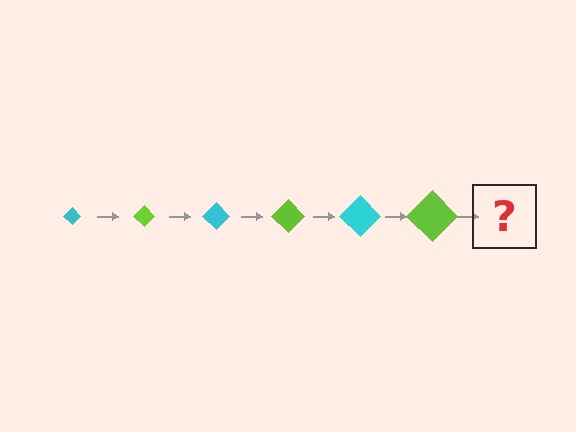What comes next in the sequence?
The next element should be a cyan diamond, larger than the previous one.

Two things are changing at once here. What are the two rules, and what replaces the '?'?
The two rules are that the diamond grows larger each step and the color cycles through cyan and lime. The '?' should be a cyan diamond, larger than the previous one.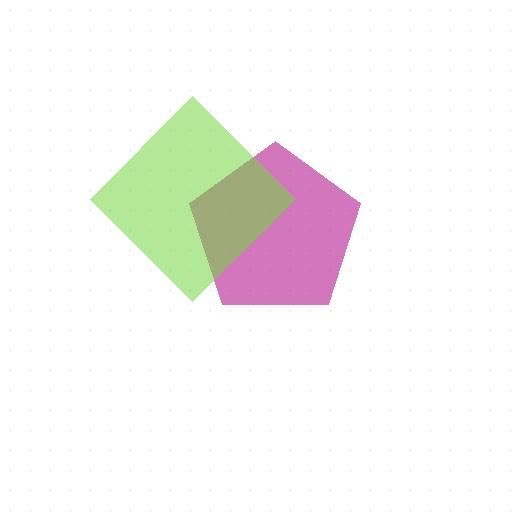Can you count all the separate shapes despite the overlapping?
Yes, there are 2 separate shapes.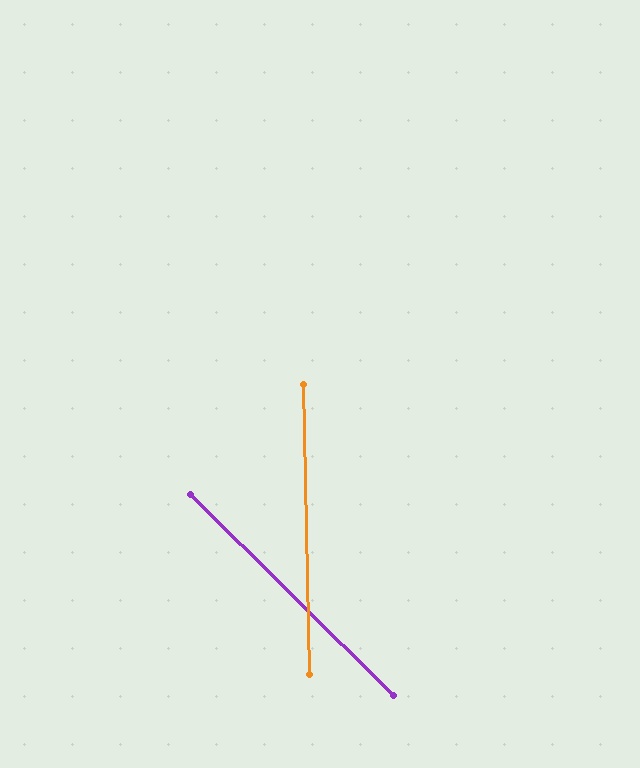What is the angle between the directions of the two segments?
Approximately 44 degrees.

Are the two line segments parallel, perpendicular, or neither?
Neither parallel nor perpendicular — they differ by about 44°.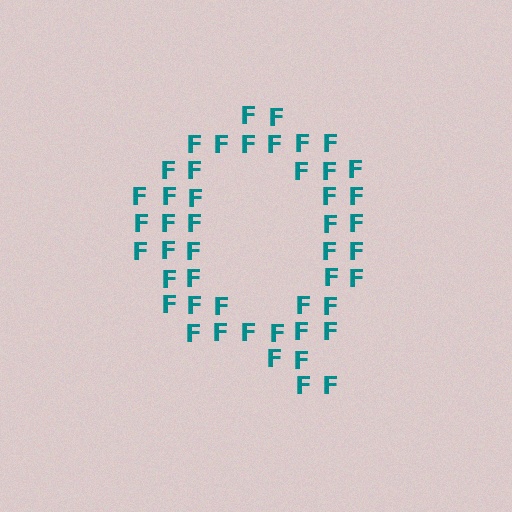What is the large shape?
The large shape is the letter Q.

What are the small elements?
The small elements are letter F's.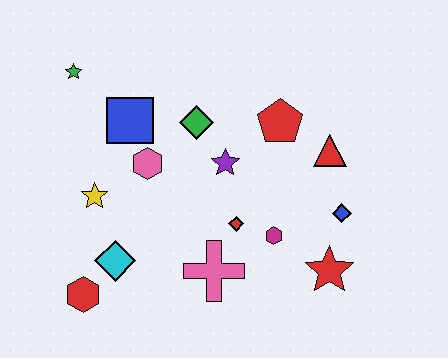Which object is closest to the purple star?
The green diamond is closest to the purple star.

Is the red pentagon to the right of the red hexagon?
Yes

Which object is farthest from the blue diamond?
The green star is farthest from the blue diamond.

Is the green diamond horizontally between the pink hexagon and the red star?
Yes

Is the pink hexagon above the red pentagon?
No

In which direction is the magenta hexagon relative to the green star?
The magenta hexagon is to the right of the green star.